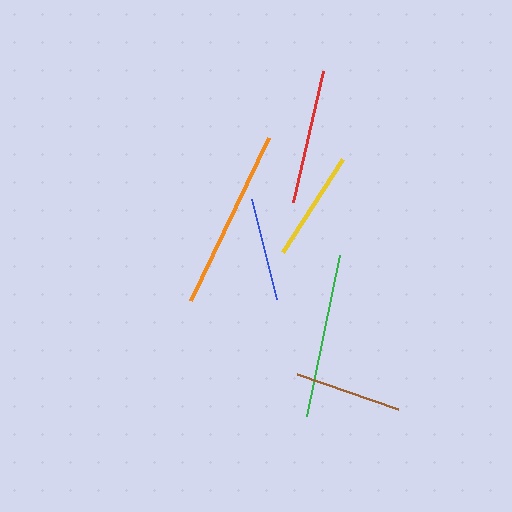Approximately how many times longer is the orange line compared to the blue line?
The orange line is approximately 1.7 times the length of the blue line.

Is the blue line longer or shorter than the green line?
The green line is longer than the blue line.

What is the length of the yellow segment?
The yellow segment is approximately 110 pixels long.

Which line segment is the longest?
The orange line is the longest at approximately 180 pixels.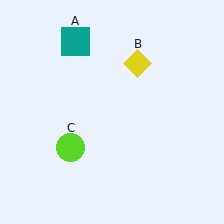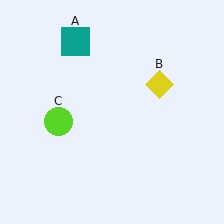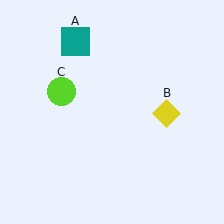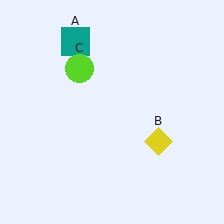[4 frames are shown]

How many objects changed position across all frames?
2 objects changed position: yellow diamond (object B), lime circle (object C).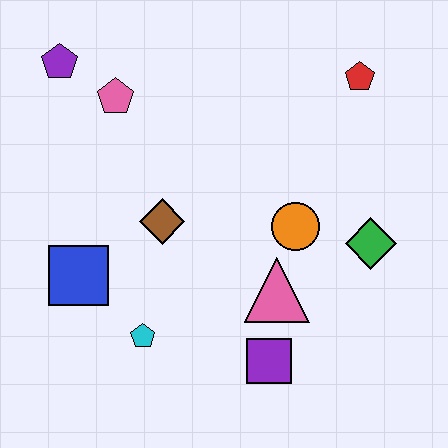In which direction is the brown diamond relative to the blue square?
The brown diamond is to the right of the blue square.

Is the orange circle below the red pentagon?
Yes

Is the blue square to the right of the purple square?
No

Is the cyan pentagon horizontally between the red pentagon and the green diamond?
No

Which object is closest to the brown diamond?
The blue square is closest to the brown diamond.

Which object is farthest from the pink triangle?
The purple pentagon is farthest from the pink triangle.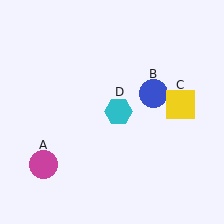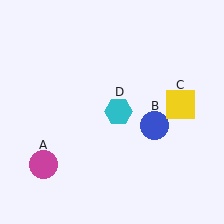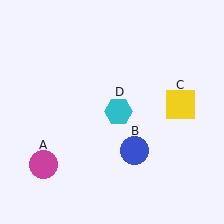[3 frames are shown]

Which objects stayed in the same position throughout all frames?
Magenta circle (object A) and yellow square (object C) and cyan hexagon (object D) remained stationary.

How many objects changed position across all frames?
1 object changed position: blue circle (object B).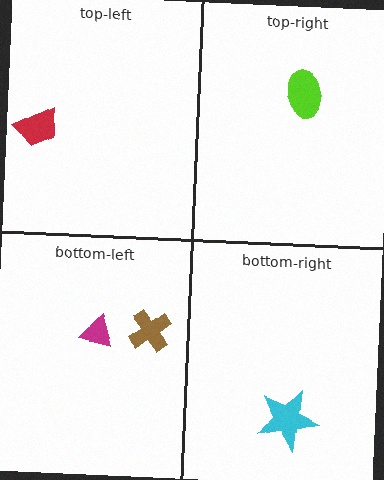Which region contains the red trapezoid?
The top-left region.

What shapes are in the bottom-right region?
The cyan star.